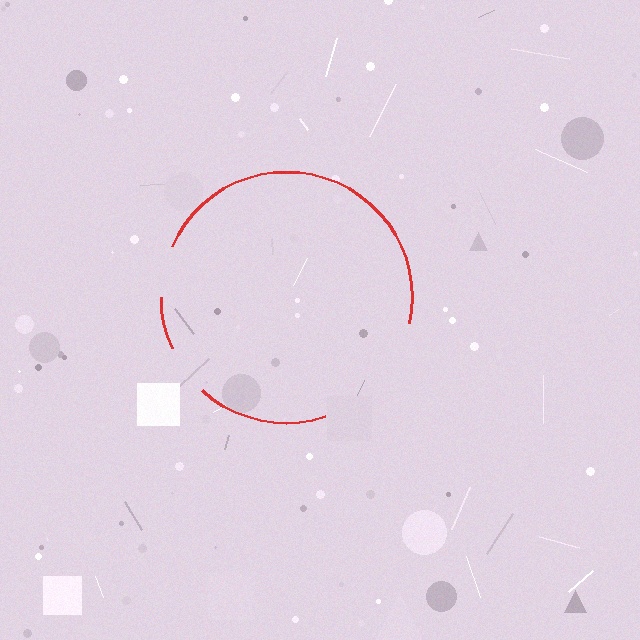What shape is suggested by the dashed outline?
The dashed outline suggests a circle.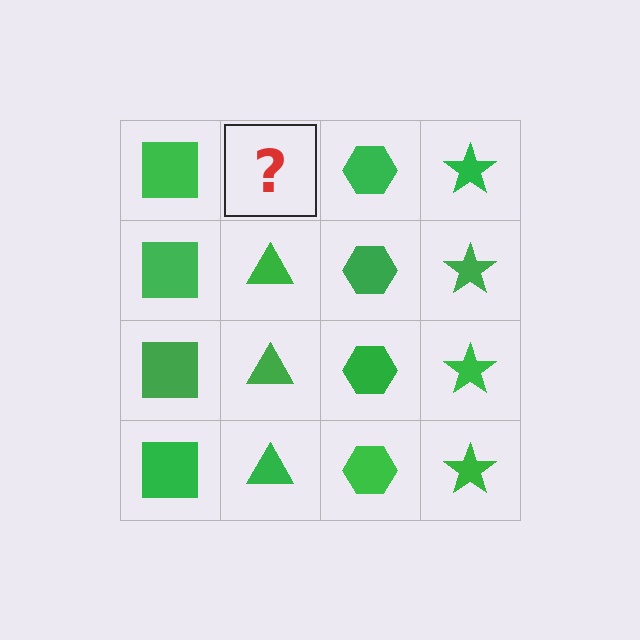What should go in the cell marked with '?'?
The missing cell should contain a green triangle.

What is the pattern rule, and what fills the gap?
The rule is that each column has a consistent shape. The gap should be filled with a green triangle.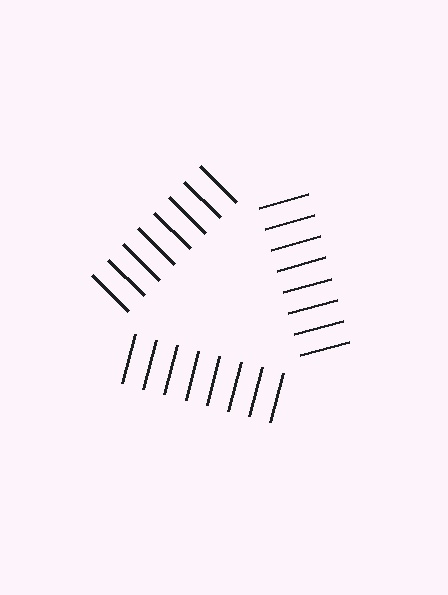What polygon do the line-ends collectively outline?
An illusory triangle — the line segments terminate on its edges but no continuous stroke is drawn.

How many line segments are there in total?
24 — 8 along each of the 3 edges.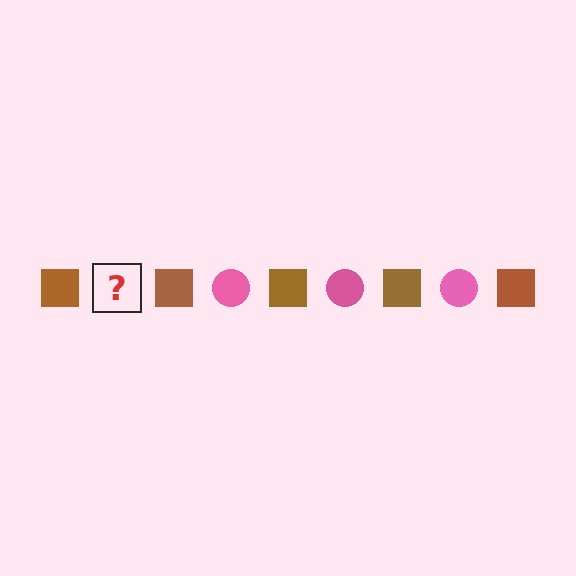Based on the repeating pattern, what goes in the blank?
The blank should be a pink circle.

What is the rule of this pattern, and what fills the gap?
The rule is that the pattern alternates between brown square and pink circle. The gap should be filled with a pink circle.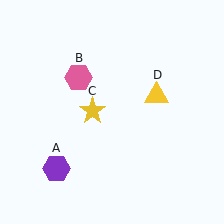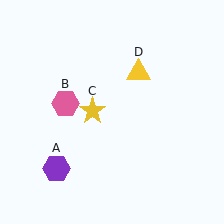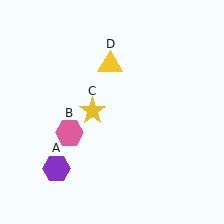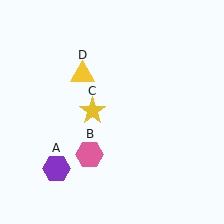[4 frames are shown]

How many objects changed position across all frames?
2 objects changed position: pink hexagon (object B), yellow triangle (object D).